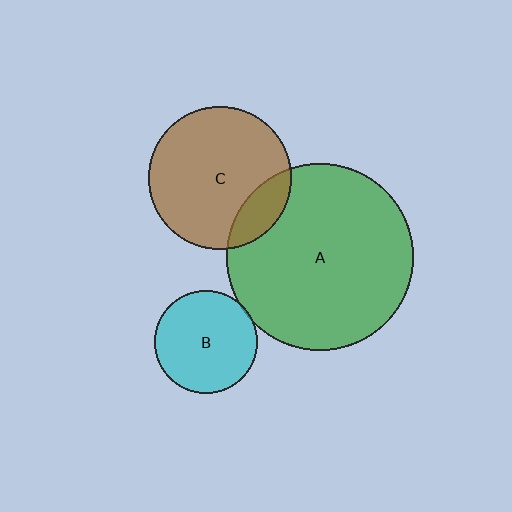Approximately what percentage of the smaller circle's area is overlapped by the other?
Approximately 5%.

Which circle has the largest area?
Circle A (green).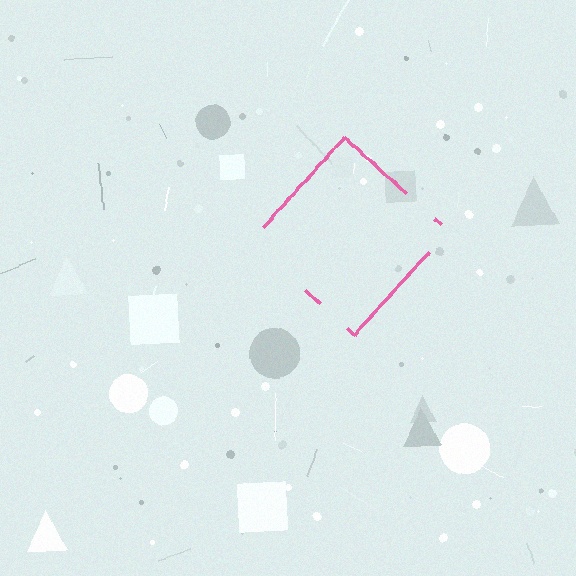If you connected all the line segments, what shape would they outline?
They would outline a diamond.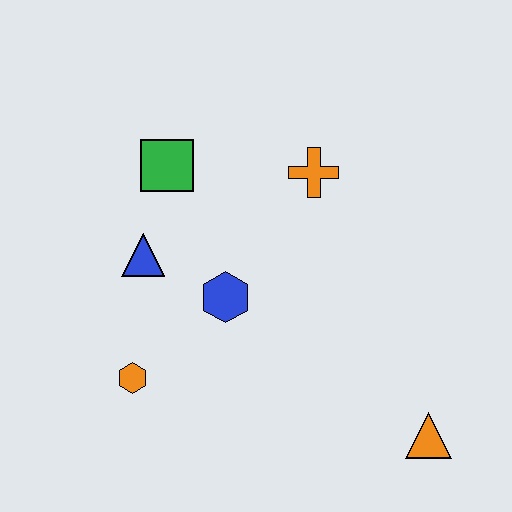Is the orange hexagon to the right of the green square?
No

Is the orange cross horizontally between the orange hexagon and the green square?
No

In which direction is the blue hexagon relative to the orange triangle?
The blue hexagon is to the left of the orange triangle.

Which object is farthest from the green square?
The orange triangle is farthest from the green square.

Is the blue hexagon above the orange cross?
No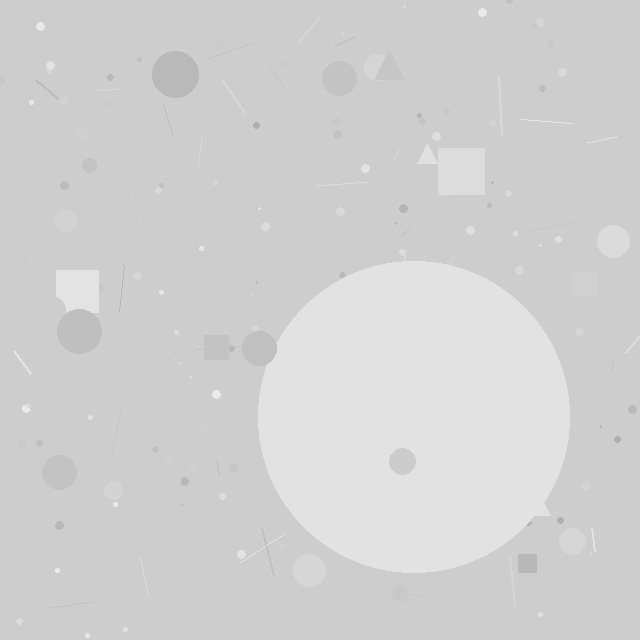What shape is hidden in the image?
A circle is hidden in the image.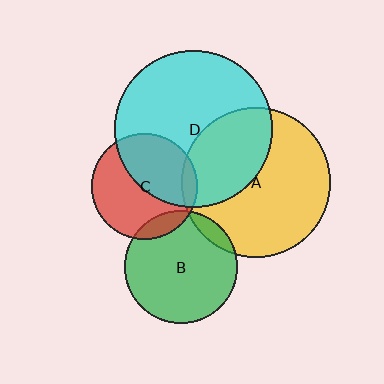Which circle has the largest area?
Circle D (cyan).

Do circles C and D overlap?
Yes.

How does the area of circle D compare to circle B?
Approximately 1.9 times.